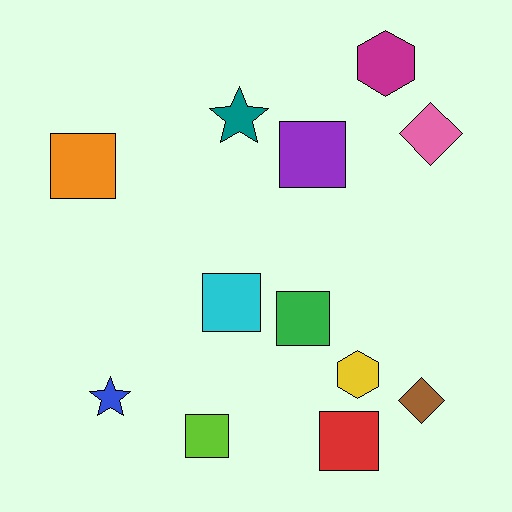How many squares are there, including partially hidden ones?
There are 6 squares.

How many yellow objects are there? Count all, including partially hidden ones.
There is 1 yellow object.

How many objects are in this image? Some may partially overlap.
There are 12 objects.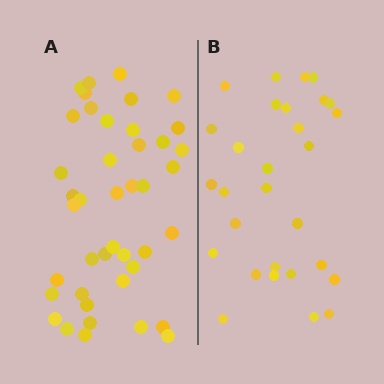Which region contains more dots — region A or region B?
Region A (the left region) has more dots.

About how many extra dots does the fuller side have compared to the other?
Region A has approximately 15 more dots than region B.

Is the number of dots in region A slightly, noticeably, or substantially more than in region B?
Region A has noticeably more, but not dramatically so. The ratio is roughly 1.4 to 1.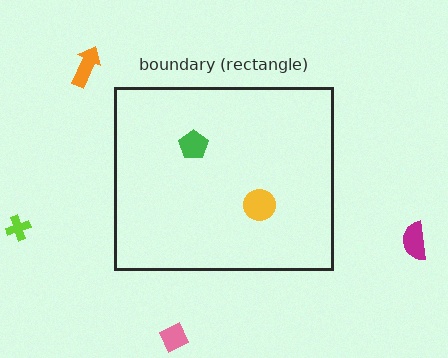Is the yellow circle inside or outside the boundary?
Inside.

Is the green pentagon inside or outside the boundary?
Inside.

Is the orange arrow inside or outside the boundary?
Outside.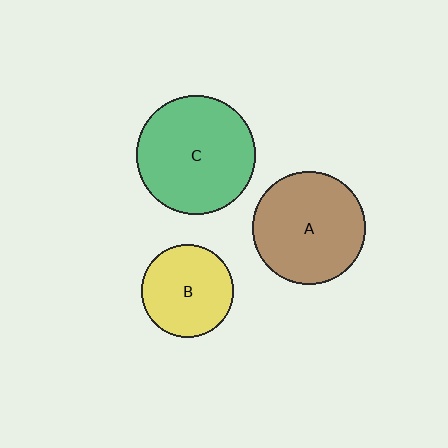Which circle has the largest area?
Circle C (green).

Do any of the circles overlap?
No, none of the circles overlap.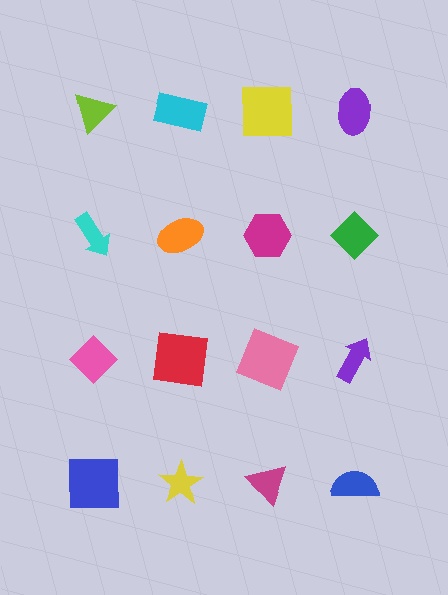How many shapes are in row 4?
4 shapes.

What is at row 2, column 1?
A cyan arrow.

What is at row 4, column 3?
A magenta triangle.